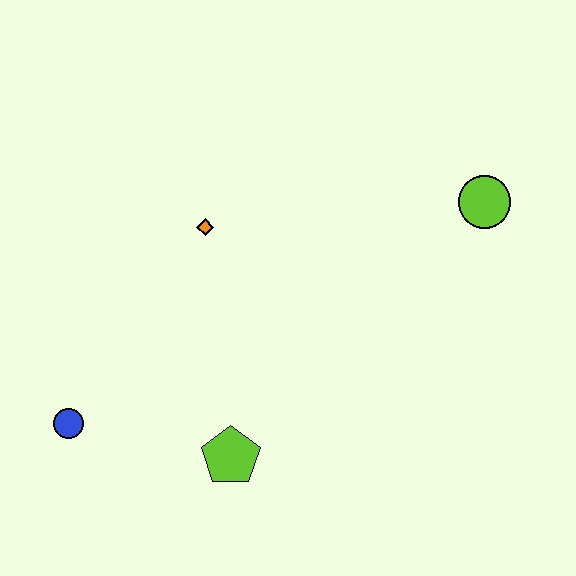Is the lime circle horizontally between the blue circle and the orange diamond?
No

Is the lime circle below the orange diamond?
No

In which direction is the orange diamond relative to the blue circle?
The orange diamond is above the blue circle.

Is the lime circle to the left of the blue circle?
No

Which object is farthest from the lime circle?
The blue circle is farthest from the lime circle.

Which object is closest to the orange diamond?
The lime pentagon is closest to the orange diamond.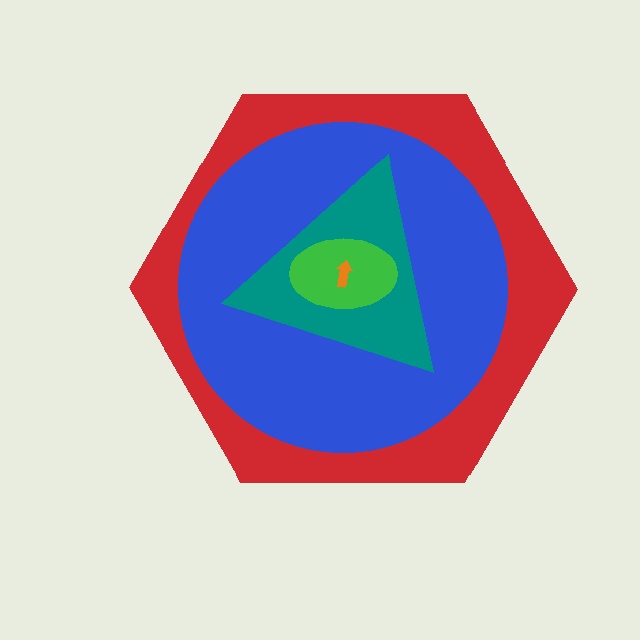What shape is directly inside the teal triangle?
The green ellipse.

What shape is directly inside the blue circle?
The teal triangle.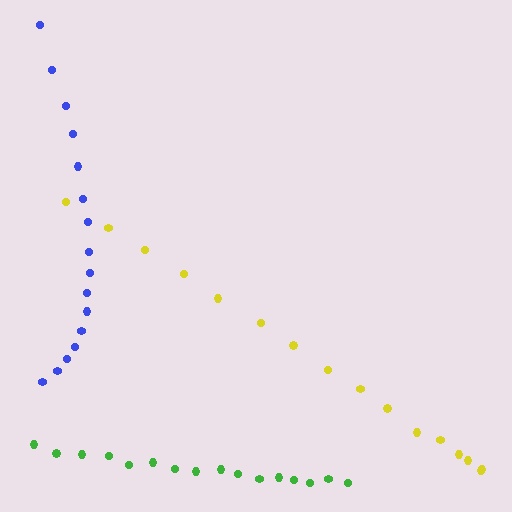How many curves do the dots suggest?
There are 3 distinct paths.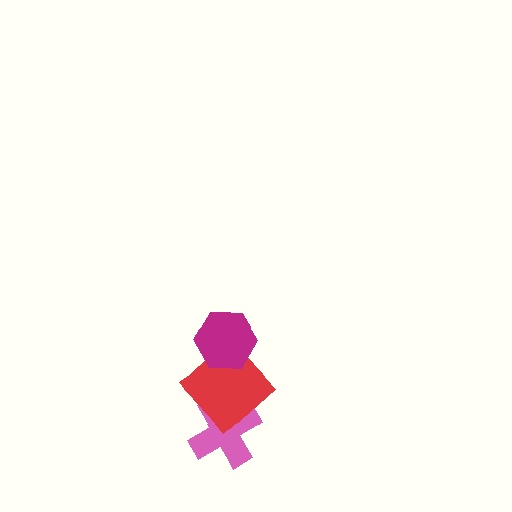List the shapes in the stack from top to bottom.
From top to bottom: the magenta hexagon, the red diamond, the pink cross.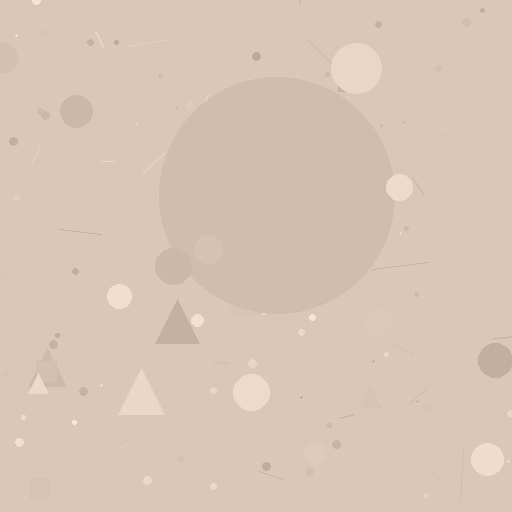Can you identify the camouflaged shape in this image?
The camouflaged shape is a circle.